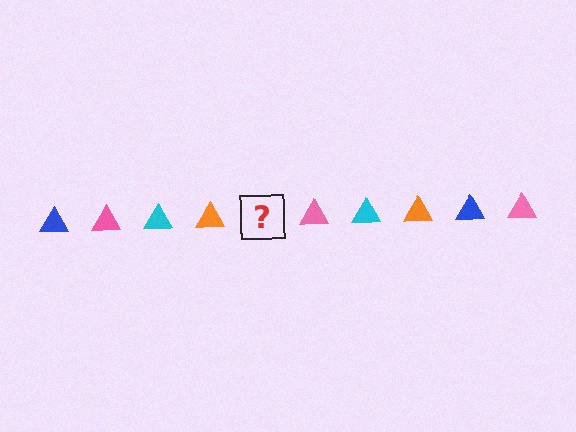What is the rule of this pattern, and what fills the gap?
The rule is that the pattern cycles through blue, pink, cyan, orange triangles. The gap should be filled with a blue triangle.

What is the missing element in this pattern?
The missing element is a blue triangle.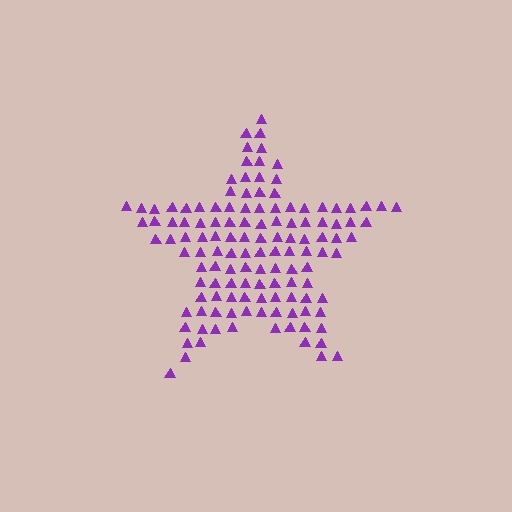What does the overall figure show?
The overall figure shows a star.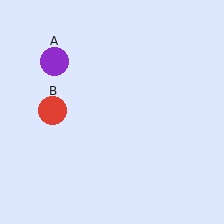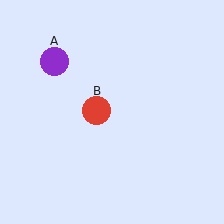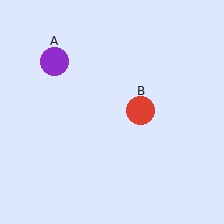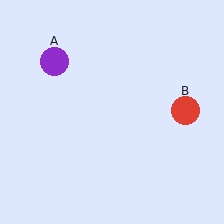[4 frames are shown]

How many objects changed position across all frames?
1 object changed position: red circle (object B).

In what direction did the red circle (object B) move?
The red circle (object B) moved right.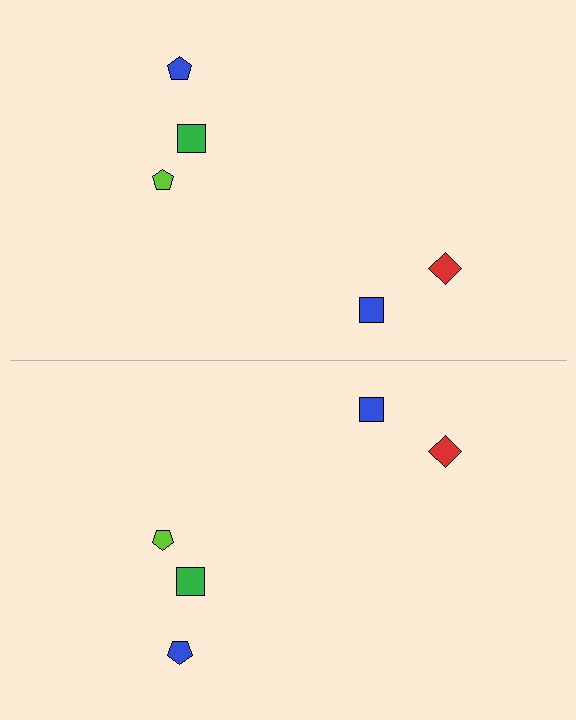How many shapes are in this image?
There are 10 shapes in this image.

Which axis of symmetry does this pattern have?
The pattern has a horizontal axis of symmetry running through the center of the image.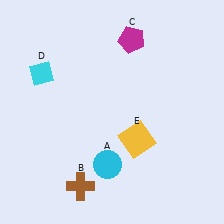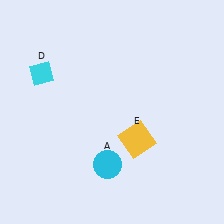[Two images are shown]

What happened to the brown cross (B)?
The brown cross (B) was removed in Image 2. It was in the bottom-left area of Image 1.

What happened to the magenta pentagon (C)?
The magenta pentagon (C) was removed in Image 2. It was in the top-right area of Image 1.